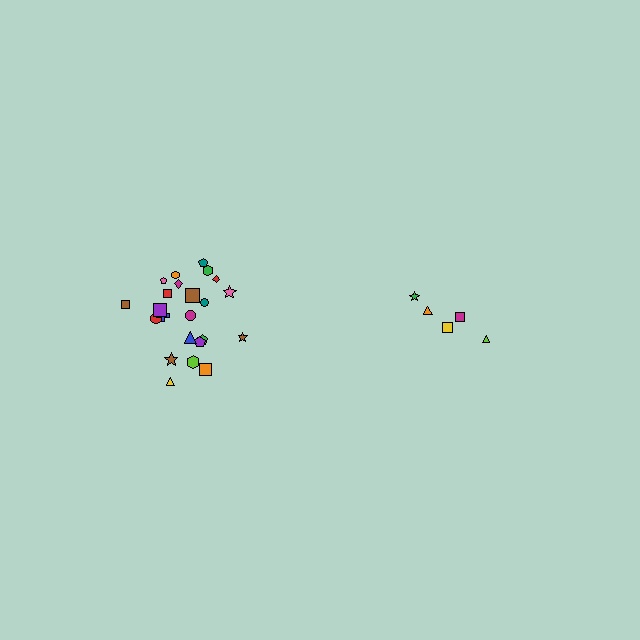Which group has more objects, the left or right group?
The left group.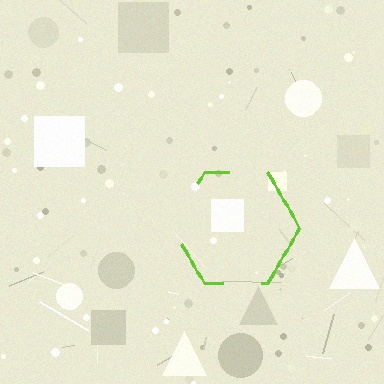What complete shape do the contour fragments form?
The contour fragments form a hexagon.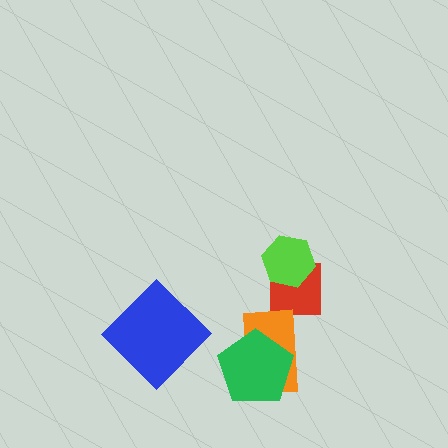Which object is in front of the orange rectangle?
The green pentagon is in front of the orange rectangle.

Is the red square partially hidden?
Yes, it is partially covered by another shape.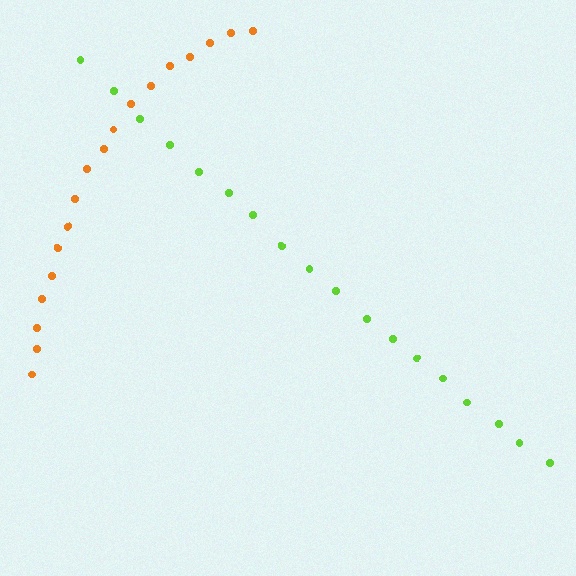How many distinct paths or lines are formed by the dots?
There are 2 distinct paths.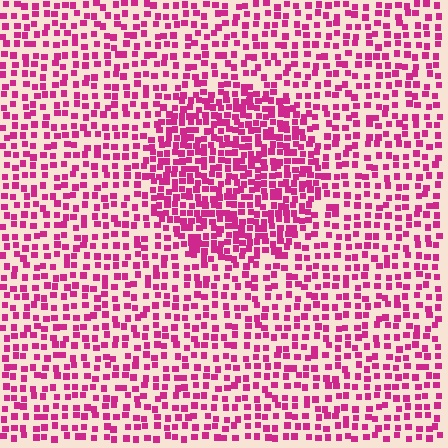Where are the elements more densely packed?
The elements are more densely packed inside the circle boundary.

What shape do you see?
I see a circle.